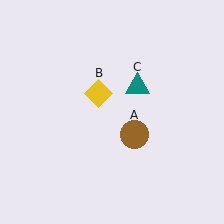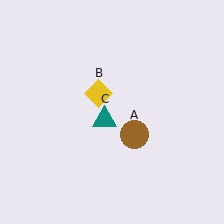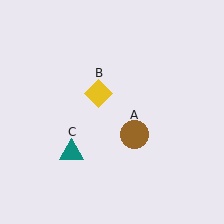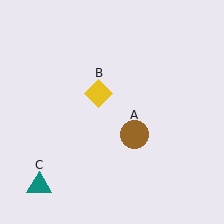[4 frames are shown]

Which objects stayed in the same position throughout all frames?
Brown circle (object A) and yellow diamond (object B) remained stationary.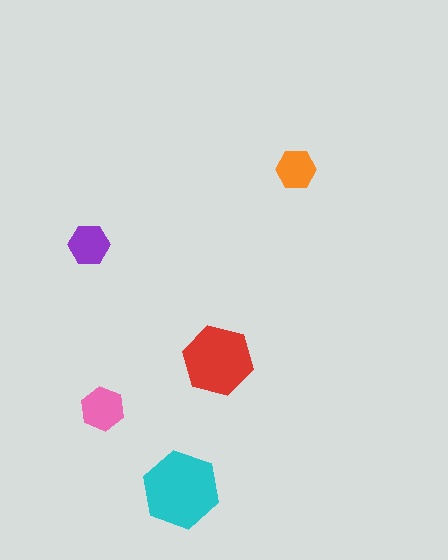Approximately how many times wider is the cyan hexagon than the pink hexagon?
About 2 times wider.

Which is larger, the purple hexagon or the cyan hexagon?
The cyan one.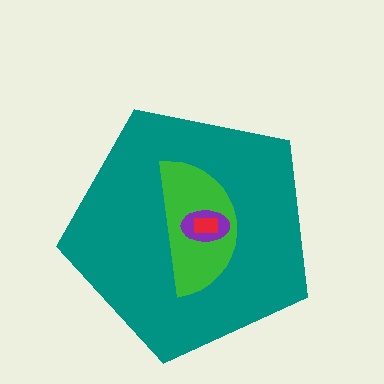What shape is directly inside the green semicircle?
The purple ellipse.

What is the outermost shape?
The teal pentagon.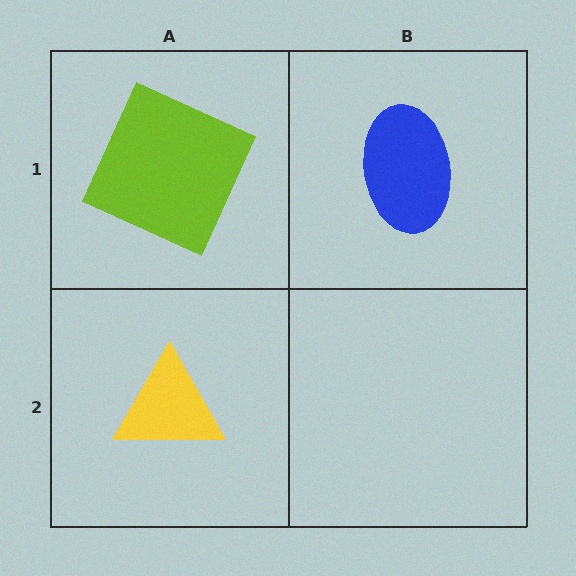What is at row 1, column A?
A lime square.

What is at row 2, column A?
A yellow triangle.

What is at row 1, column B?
A blue ellipse.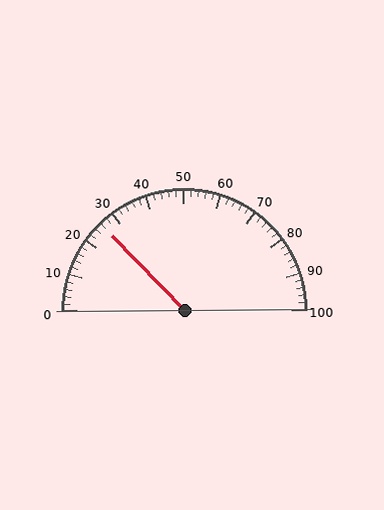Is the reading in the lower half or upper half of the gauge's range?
The reading is in the lower half of the range (0 to 100).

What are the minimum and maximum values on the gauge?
The gauge ranges from 0 to 100.